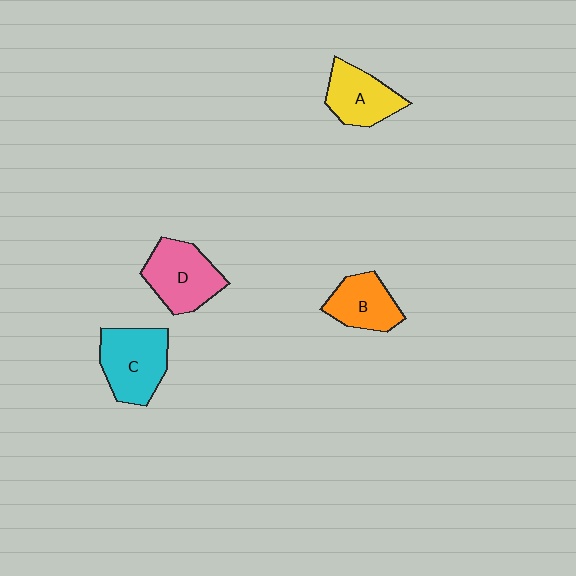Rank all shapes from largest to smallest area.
From largest to smallest: C (cyan), D (pink), A (yellow), B (orange).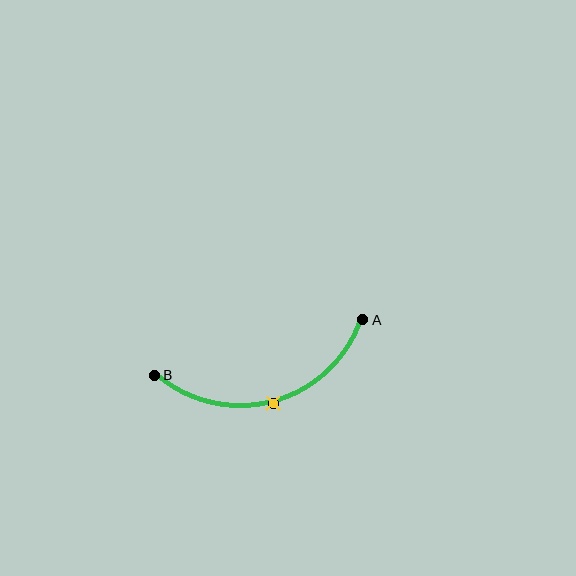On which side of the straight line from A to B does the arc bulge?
The arc bulges below the straight line connecting A and B.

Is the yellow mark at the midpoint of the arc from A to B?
Yes. The yellow mark lies on the arc at equal arc-length from both A and B — it is the arc midpoint.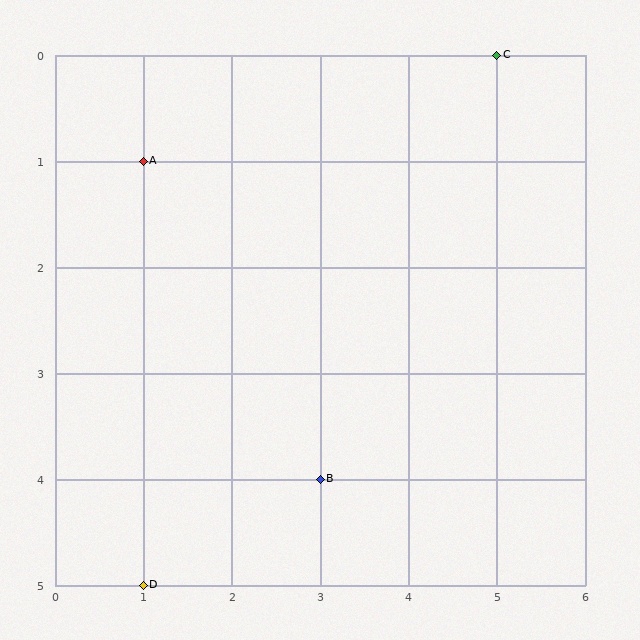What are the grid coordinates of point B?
Point B is at grid coordinates (3, 4).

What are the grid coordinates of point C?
Point C is at grid coordinates (5, 0).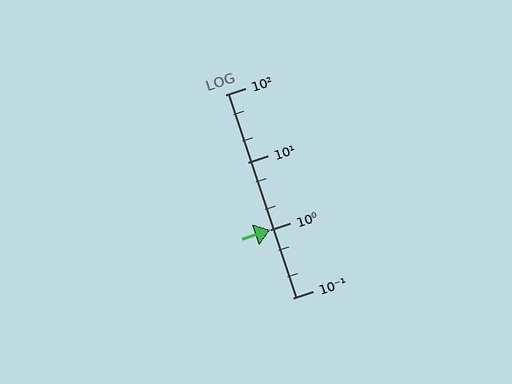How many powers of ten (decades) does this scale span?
The scale spans 3 decades, from 0.1 to 100.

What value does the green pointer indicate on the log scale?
The pointer indicates approximately 1.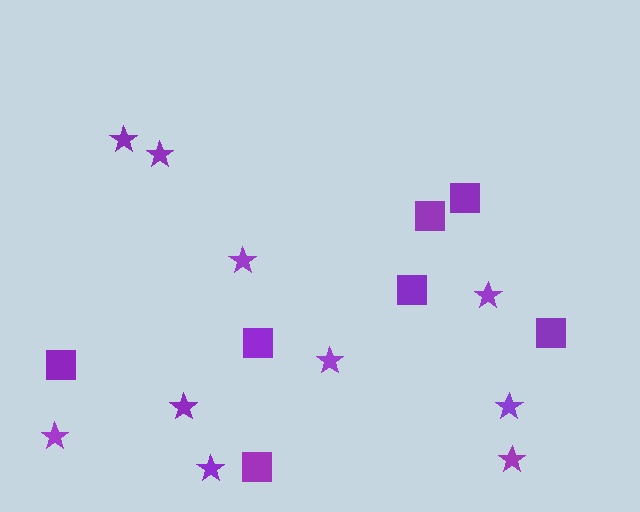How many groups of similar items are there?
There are 2 groups: one group of stars (10) and one group of squares (7).